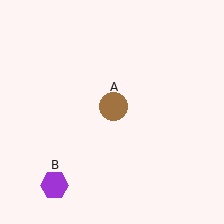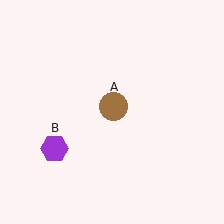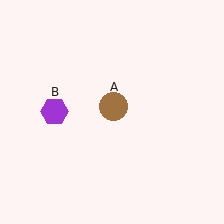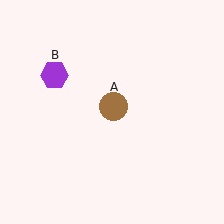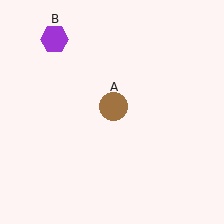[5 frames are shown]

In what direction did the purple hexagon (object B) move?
The purple hexagon (object B) moved up.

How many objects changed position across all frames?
1 object changed position: purple hexagon (object B).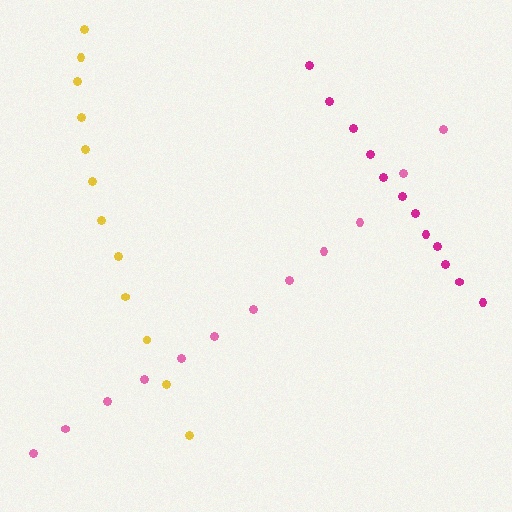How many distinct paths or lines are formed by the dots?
There are 3 distinct paths.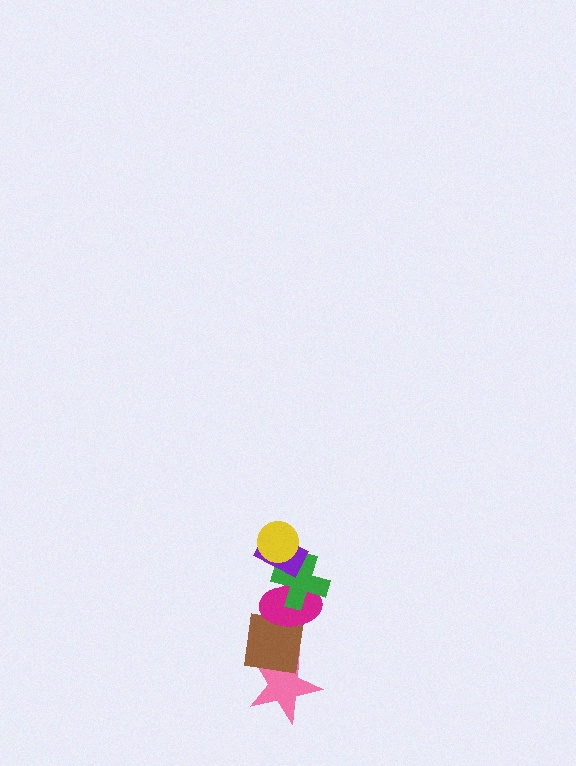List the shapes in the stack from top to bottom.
From top to bottom: the yellow circle, the purple rectangle, the green cross, the magenta ellipse, the brown square, the pink star.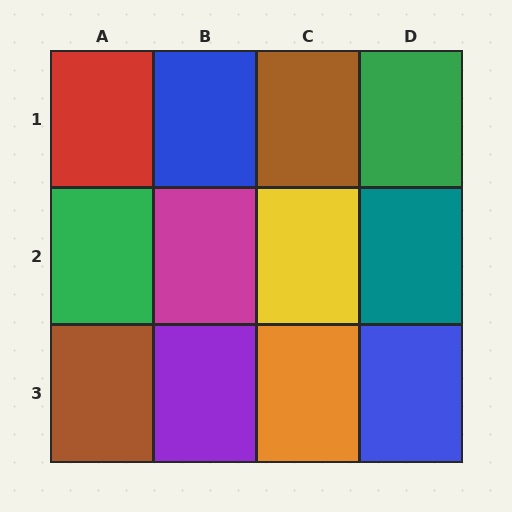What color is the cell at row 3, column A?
Brown.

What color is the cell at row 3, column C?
Orange.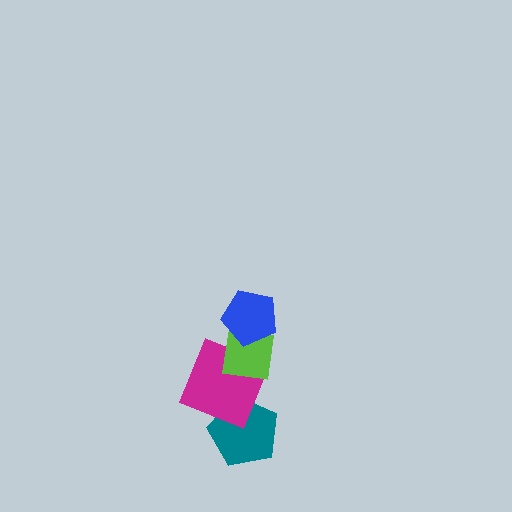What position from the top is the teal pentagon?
The teal pentagon is 4th from the top.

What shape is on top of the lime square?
The blue pentagon is on top of the lime square.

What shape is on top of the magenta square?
The lime square is on top of the magenta square.